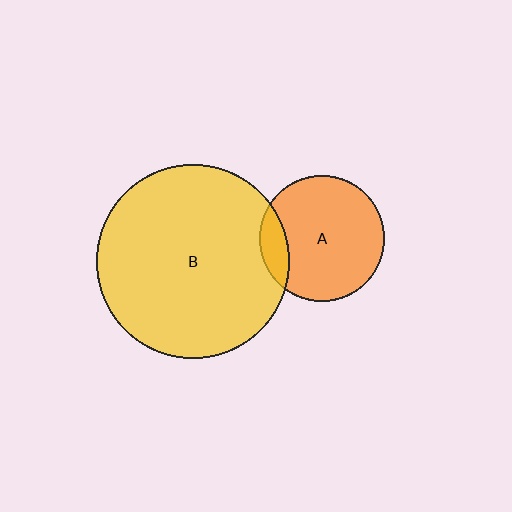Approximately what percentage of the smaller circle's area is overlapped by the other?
Approximately 15%.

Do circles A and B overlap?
Yes.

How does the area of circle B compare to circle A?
Approximately 2.4 times.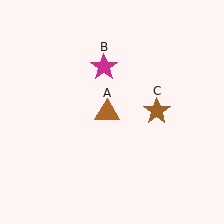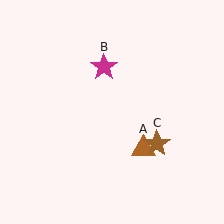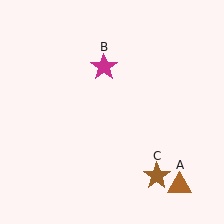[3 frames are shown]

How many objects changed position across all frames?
2 objects changed position: brown triangle (object A), brown star (object C).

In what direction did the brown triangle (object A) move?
The brown triangle (object A) moved down and to the right.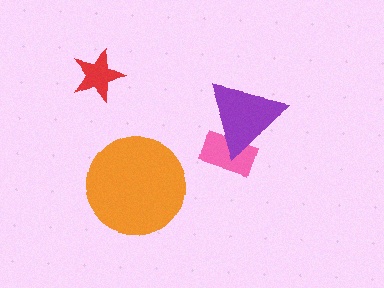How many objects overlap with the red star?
0 objects overlap with the red star.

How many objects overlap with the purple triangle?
1 object overlaps with the purple triangle.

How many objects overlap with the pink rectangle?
1 object overlaps with the pink rectangle.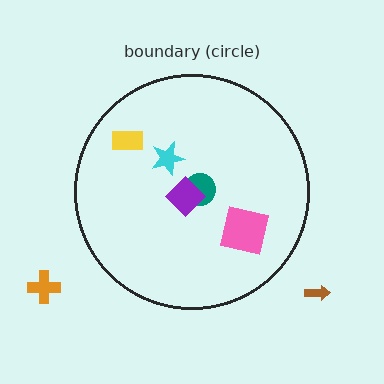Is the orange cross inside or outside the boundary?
Outside.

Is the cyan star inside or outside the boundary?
Inside.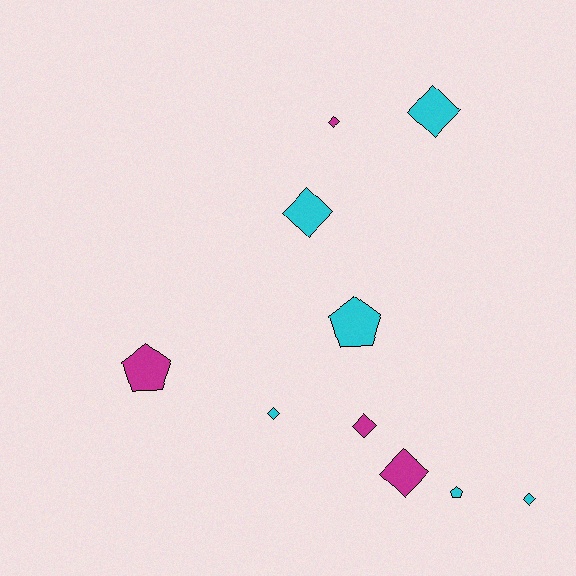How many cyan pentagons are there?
There are 2 cyan pentagons.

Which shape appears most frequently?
Diamond, with 7 objects.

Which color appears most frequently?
Cyan, with 6 objects.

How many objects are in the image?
There are 10 objects.